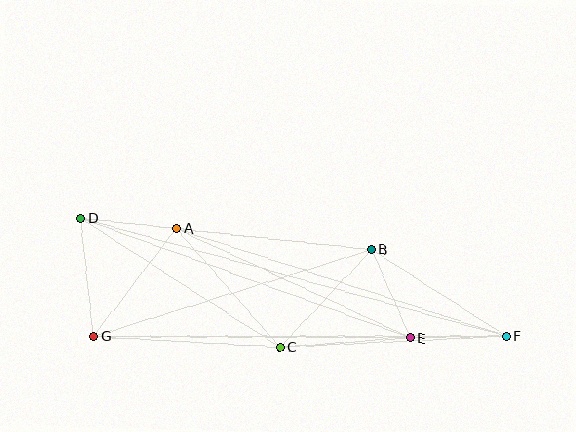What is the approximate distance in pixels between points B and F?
The distance between B and F is approximately 160 pixels.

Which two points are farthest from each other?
Points D and F are farthest from each other.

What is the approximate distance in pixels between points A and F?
The distance between A and F is approximately 347 pixels.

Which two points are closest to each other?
Points E and F are closest to each other.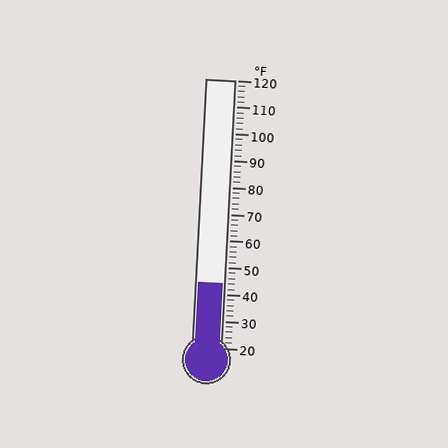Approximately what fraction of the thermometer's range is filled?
The thermometer is filled to approximately 25% of its range.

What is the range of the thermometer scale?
The thermometer scale ranges from 20°F to 120°F.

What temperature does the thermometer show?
The thermometer shows approximately 44°F.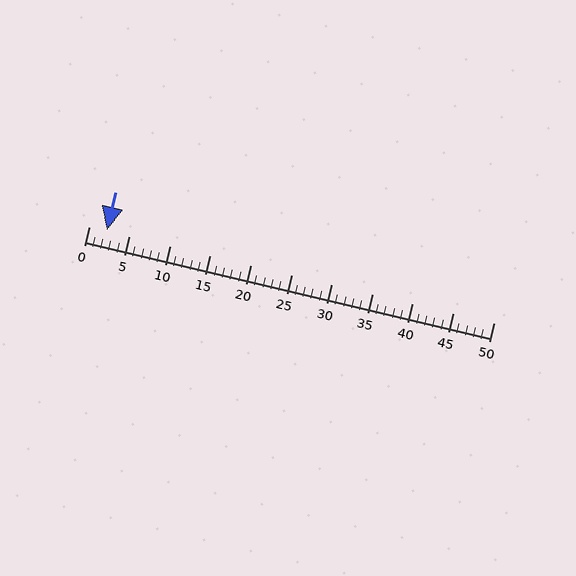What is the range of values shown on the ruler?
The ruler shows values from 0 to 50.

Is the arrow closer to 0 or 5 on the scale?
The arrow is closer to 0.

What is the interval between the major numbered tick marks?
The major tick marks are spaced 5 units apart.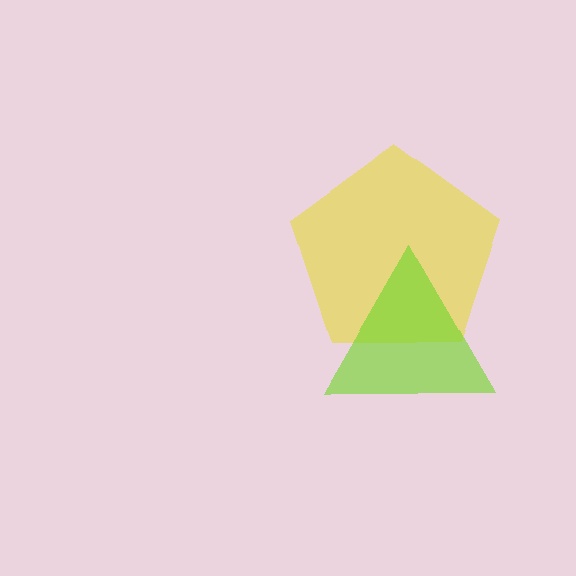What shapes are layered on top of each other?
The layered shapes are: a yellow pentagon, a lime triangle.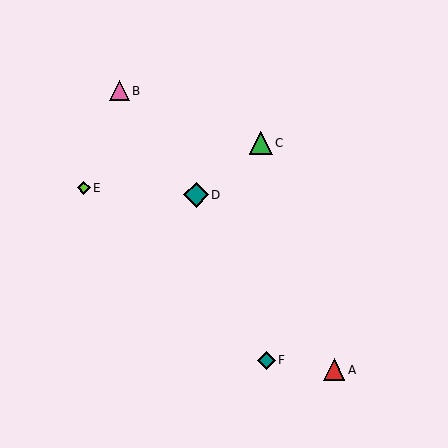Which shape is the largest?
The teal diamond (labeled D) is the largest.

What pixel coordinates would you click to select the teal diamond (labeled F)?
Click at (267, 360) to select the teal diamond F.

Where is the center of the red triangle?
The center of the red triangle is at (334, 370).